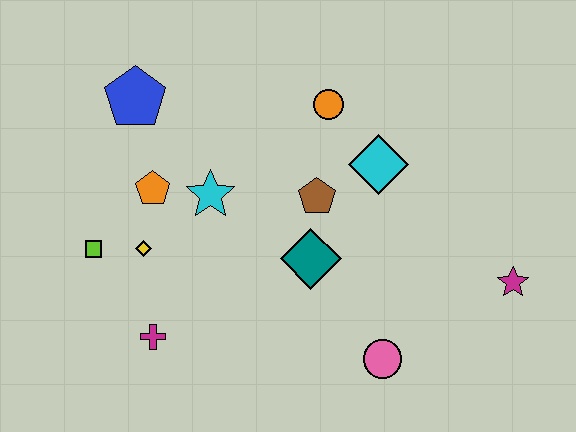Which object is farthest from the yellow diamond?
The magenta star is farthest from the yellow diamond.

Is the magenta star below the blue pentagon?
Yes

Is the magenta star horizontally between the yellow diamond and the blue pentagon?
No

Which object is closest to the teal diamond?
The brown pentagon is closest to the teal diamond.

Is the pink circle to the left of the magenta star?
Yes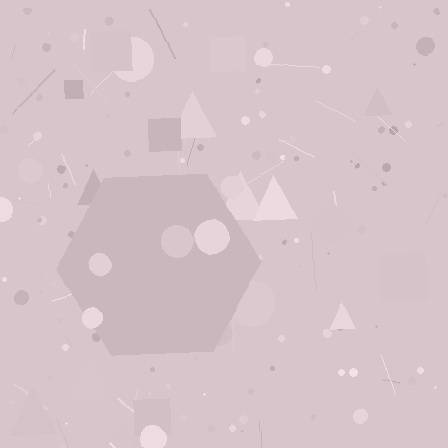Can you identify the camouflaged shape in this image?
The camouflaged shape is a hexagon.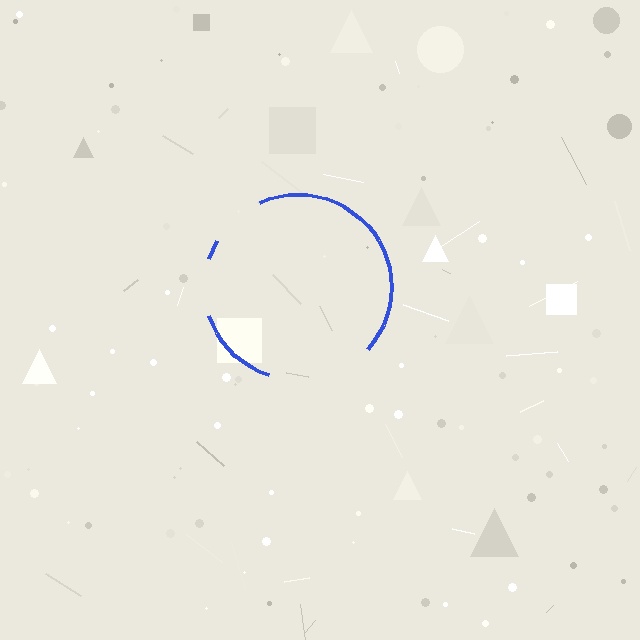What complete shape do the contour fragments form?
The contour fragments form a circle.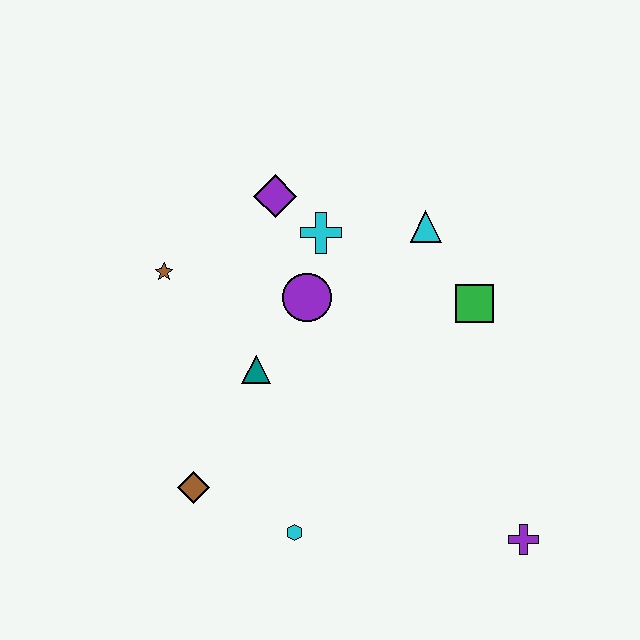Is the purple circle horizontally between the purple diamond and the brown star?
No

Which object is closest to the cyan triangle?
The green square is closest to the cyan triangle.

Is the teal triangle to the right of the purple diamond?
No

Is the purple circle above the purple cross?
Yes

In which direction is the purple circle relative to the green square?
The purple circle is to the left of the green square.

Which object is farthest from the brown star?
The purple cross is farthest from the brown star.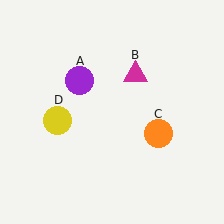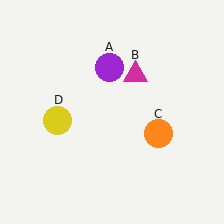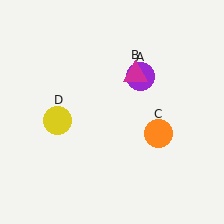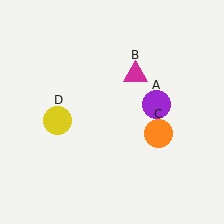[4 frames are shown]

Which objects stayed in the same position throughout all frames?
Magenta triangle (object B) and orange circle (object C) and yellow circle (object D) remained stationary.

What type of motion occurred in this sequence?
The purple circle (object A) rotated clockwise around the center of the scene.